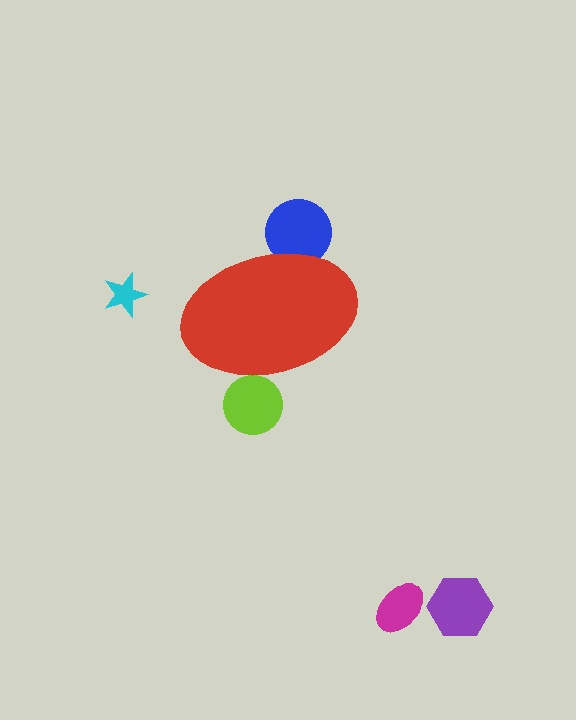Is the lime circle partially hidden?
Yes, the lime circle is partially hidden behind the red ellipse.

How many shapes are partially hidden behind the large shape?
2 shapes are partially hidden.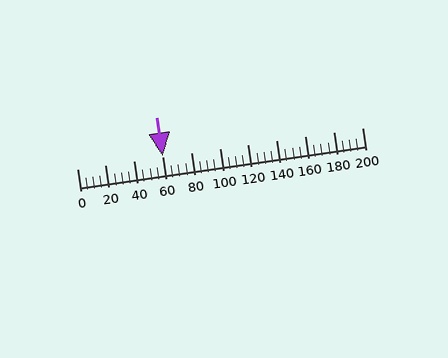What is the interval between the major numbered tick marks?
The major tick marks are spaced 20 units apart.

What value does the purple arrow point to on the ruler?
The purple arrow points to approximately 60.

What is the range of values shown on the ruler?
The ruler shows values from 0 to 200.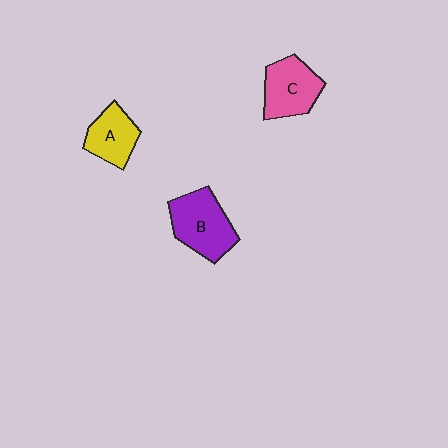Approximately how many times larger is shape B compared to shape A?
Approximately 1.4 times.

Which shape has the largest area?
Shape B (purple).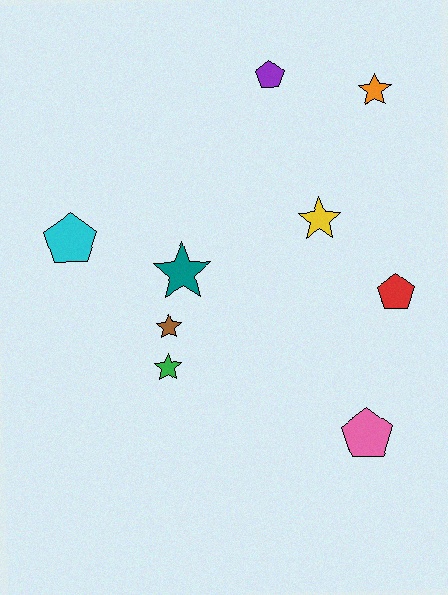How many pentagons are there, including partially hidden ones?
There are 4 pentagons.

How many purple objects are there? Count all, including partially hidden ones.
There is 1 purple object.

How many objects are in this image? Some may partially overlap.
There are 9 objects.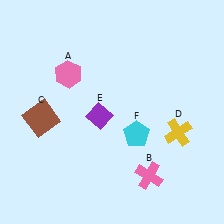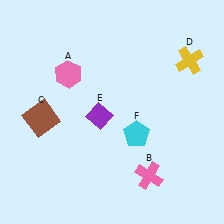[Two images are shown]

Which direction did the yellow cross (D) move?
The yellow cross (D) moved up.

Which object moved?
The yellow cross (D) moved up.